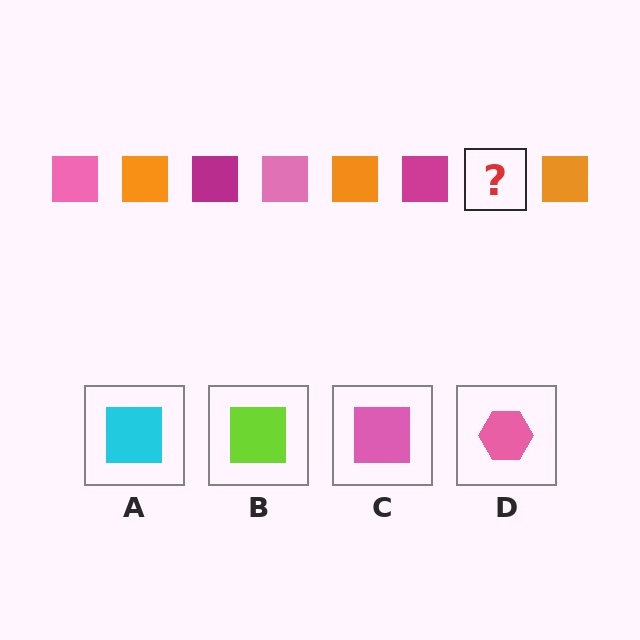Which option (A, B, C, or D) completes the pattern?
C.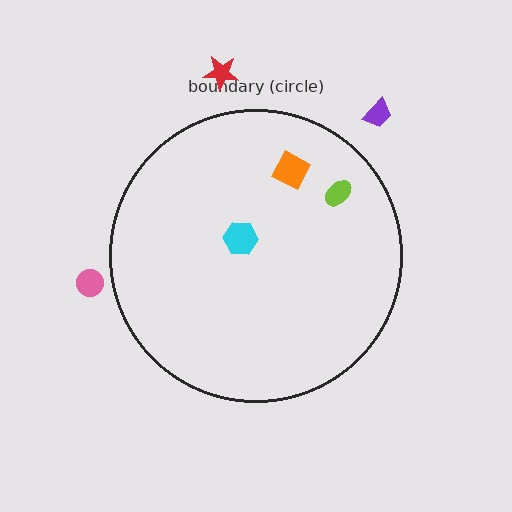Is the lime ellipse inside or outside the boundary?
Inside.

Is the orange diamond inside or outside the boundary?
Inside.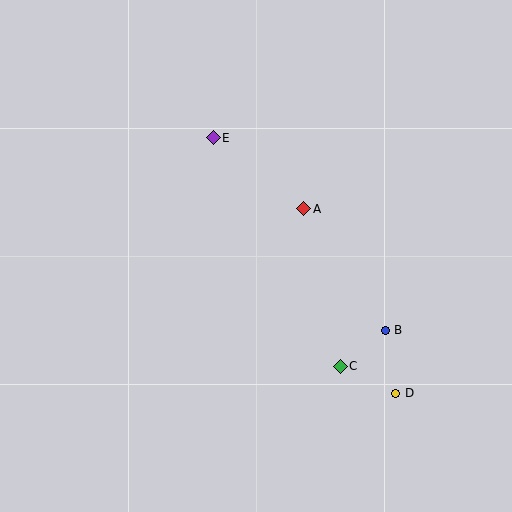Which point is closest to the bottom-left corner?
Point C is closest to the bottom-left corner.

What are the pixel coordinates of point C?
Point C is at (340, 366).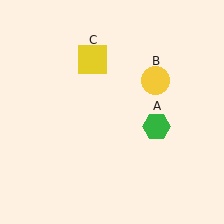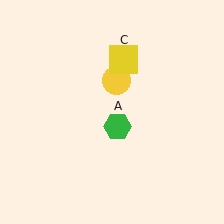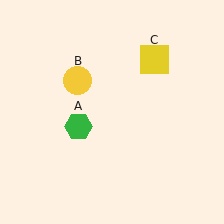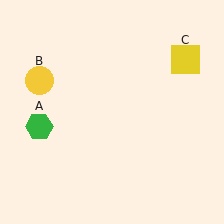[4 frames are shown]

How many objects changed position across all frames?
3 objects changed position: green hexagon (object A), yellow circle (object B), yellow square (object C).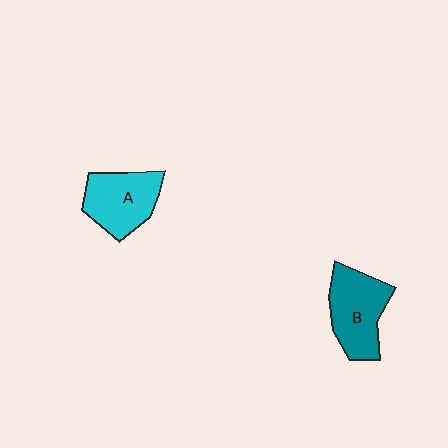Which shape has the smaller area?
Shape A (cyan).